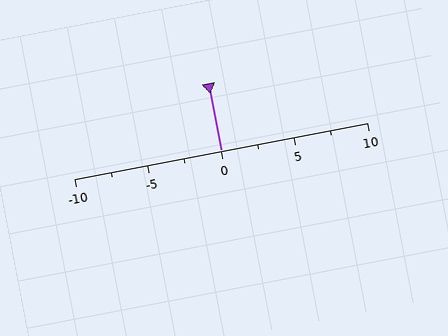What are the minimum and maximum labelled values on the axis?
The axis runs from -10 to 10.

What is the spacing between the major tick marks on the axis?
The major ticks are spaced 5 apart.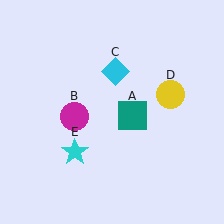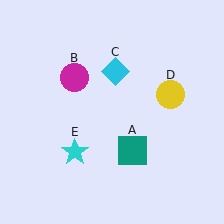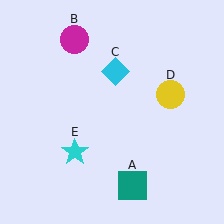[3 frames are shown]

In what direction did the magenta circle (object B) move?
The magenta circle (object B) moved up.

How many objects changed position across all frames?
2 objects changed position: teal square (object A), magenta circle (object B).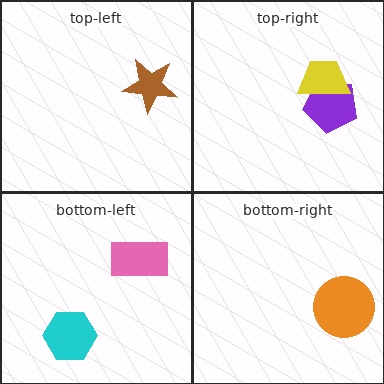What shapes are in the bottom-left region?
The pink rectangle, the cyan hexagon.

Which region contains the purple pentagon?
The top-right region.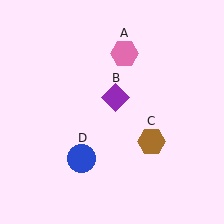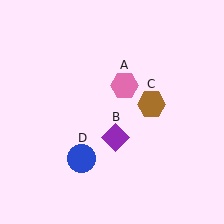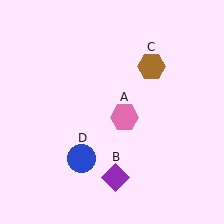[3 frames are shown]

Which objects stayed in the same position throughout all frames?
Blue circle (object D) remained stationary.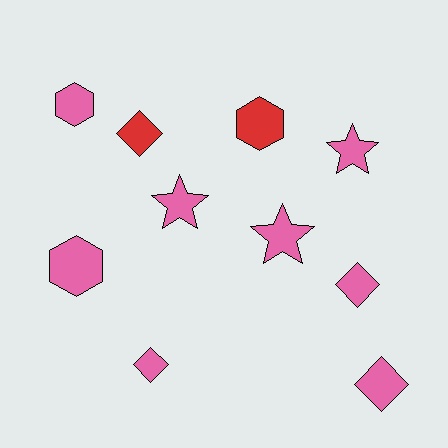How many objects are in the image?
There are 10 objects.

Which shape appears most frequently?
Diamond, with 4 objects.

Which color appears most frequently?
Pink, with 8 objects.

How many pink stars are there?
There are 3 pink stars.